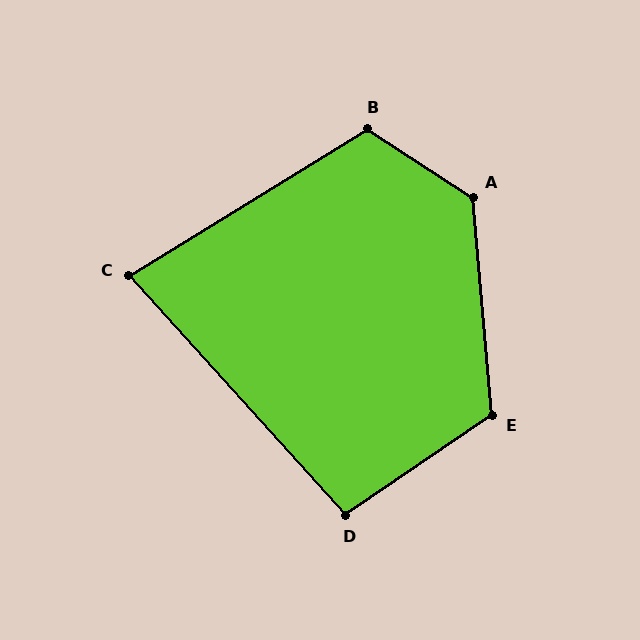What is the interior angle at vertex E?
Approximately 119 degrees (obtuse).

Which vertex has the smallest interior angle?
C, at approximately 79 degrees.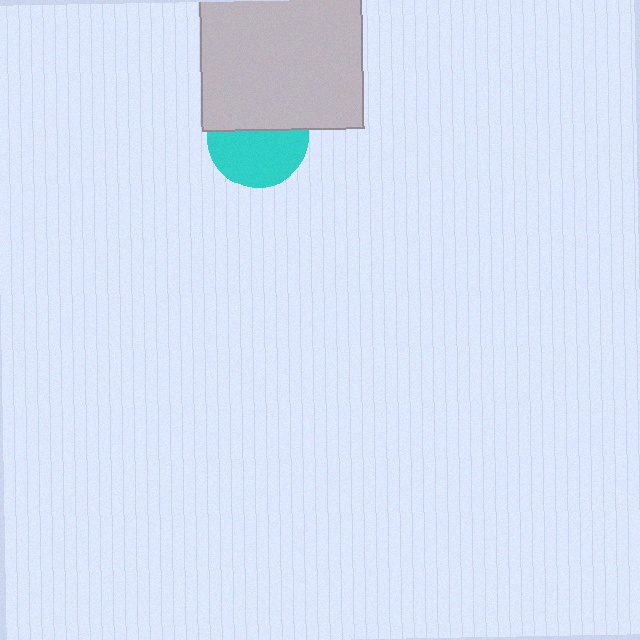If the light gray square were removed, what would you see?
You would see the complete cyan circle.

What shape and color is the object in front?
The object in front is a light gray square.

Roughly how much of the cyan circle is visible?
About half of it is visible (roughly 57%).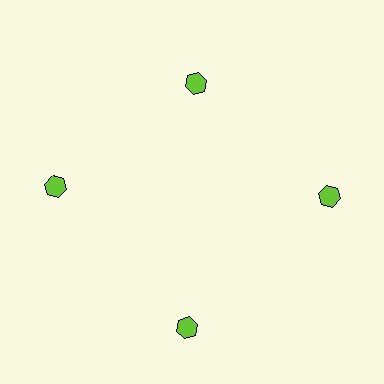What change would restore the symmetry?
The symmetry would be restored by moving it outward, back onto the ring so that all 4 hexagons sit at equal angles and equal distance from the center.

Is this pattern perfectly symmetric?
No. The 4 lime hexagons are arranged in a ring, but one element near the 12 o'clock position is pulled inward toward the center, breaking the 4-fold rotational symmetry.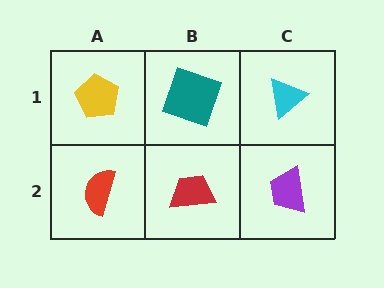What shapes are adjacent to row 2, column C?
A cyan triangle (row 1, column C), a red trapezoid (row 2, column B).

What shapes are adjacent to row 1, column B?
A red trapezoid (row 2, column B), a yellow pentagon (row 1, column A), a cyan triangle (row 1, column C).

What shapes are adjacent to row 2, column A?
A yellow pentagon (row 1, column A), a red trapezoid (row 2, column B).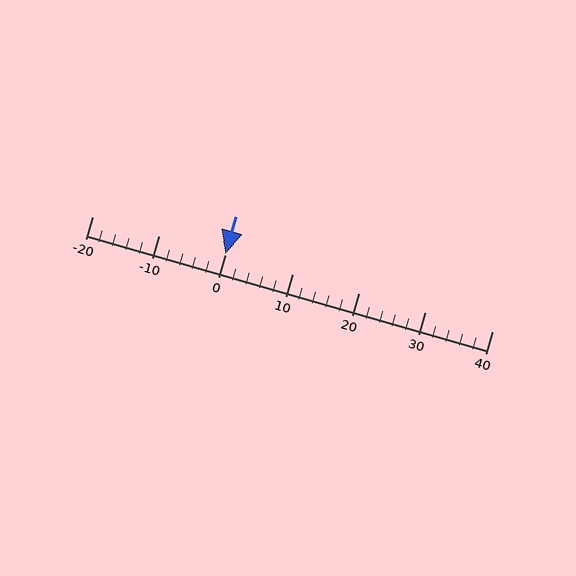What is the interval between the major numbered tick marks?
The major tick marks are spaced 10 units apart.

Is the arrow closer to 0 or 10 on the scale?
The arrow is closer to 0.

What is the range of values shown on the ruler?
The ruler shows values from -20 to 40.